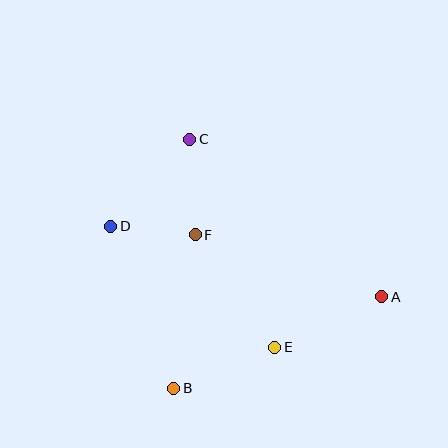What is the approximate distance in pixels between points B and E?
The distance between B and E is approximately 109 pixels.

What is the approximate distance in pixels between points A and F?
The distance between A and F is approximately 196 pixels.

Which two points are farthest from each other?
Points A and D are farthest from each other.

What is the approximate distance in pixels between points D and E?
The distance between D and E is approximately 204 pixels.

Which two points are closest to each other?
Points D and F are closest to each other.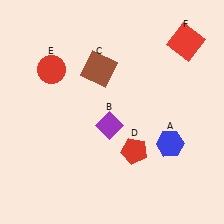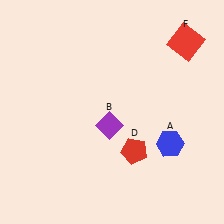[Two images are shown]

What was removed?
The brown square (C), the red circle (E) were removed in Image 2.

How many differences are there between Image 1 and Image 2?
There are 2 differences between the two images.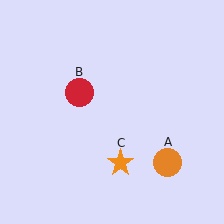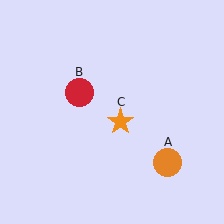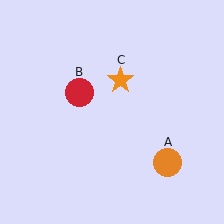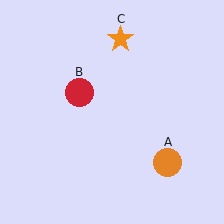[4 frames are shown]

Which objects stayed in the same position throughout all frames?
Orange circle (object A) and red circle (object B) remained stationary.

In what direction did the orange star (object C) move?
The orange star (object C) moved up.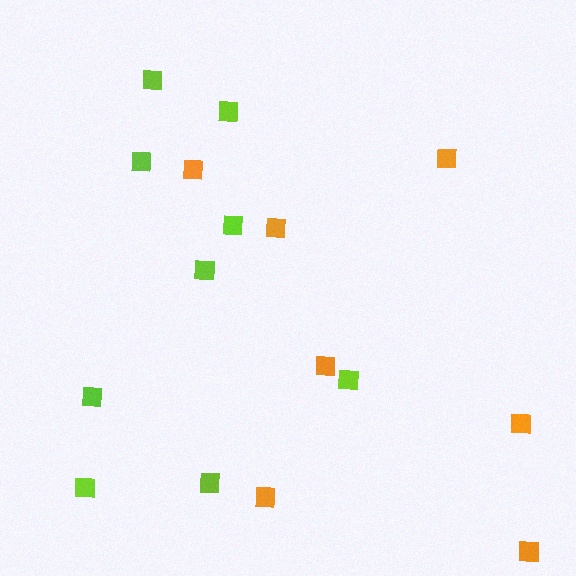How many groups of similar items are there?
There are 2 groups: one group of lime squares (9) and one group of orange squares (7).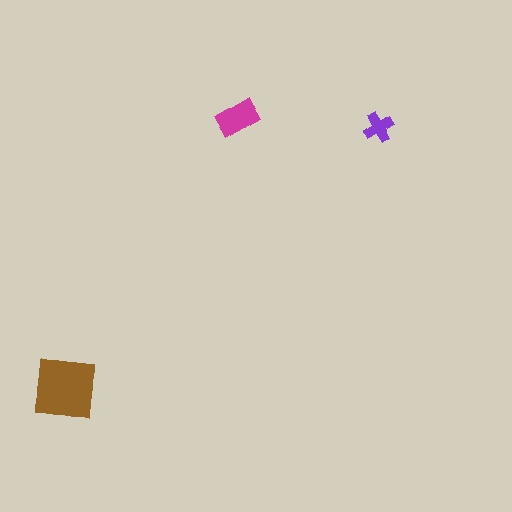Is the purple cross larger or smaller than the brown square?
Smaller.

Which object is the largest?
The brown square.